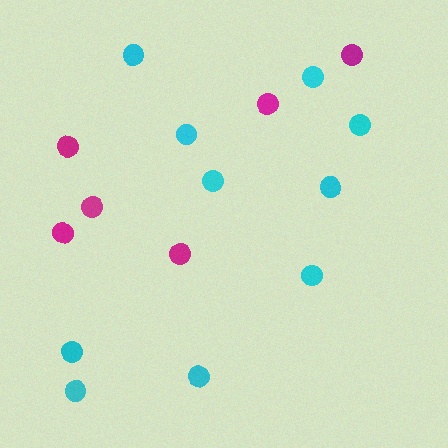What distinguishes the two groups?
There are 2 groups: one group of magenta circles (6) and one group of cyan circles (10).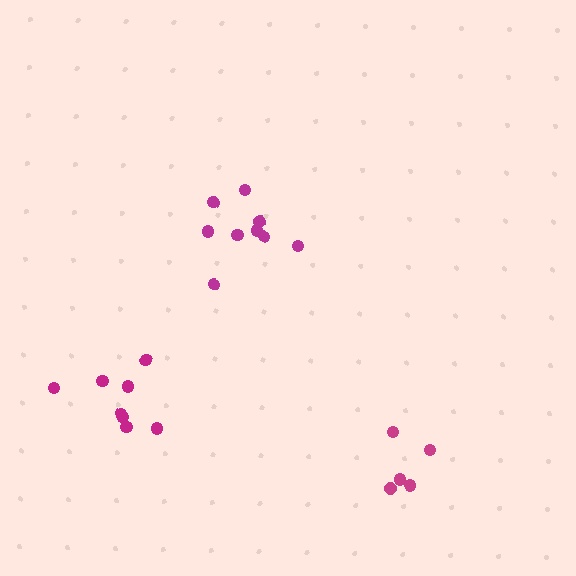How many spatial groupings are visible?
There are 3 spatial groupings.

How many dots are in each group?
Group 1: 5 dots, Group 2: 9 dots, Group 3: 8 dots (22 total).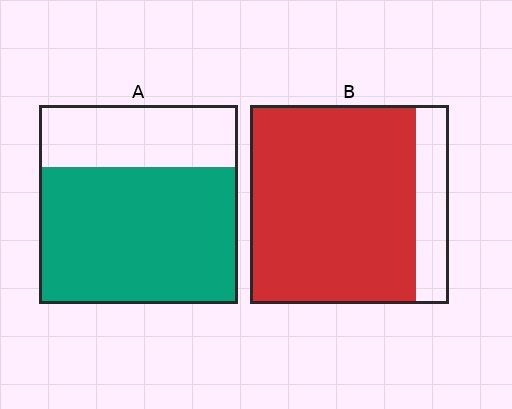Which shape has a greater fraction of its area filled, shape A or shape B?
Shape B.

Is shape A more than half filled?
Yes.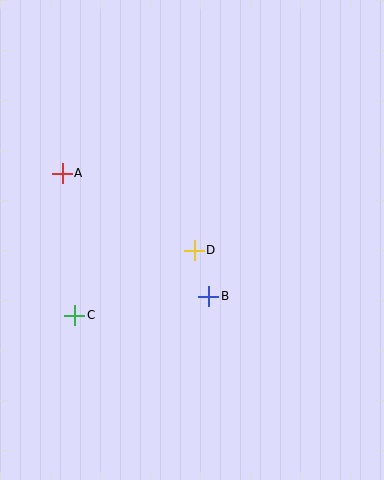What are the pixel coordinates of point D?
Point D is at (194, 250).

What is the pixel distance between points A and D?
The distance between A and D is 153 pixels.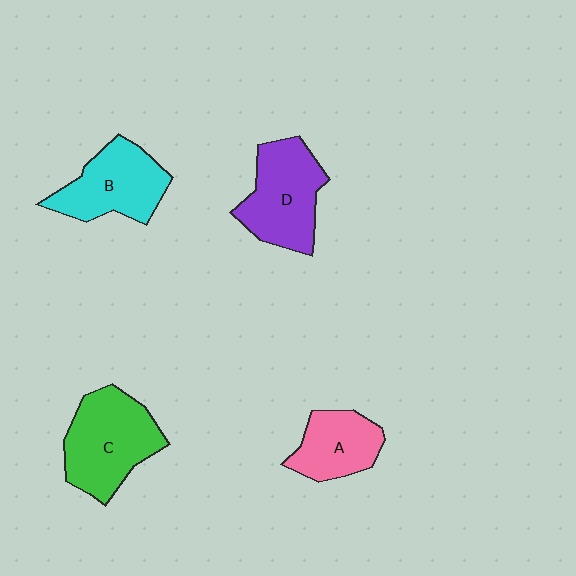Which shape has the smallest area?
Shape A (pink).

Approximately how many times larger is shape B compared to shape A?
Approximately 1.3 times.